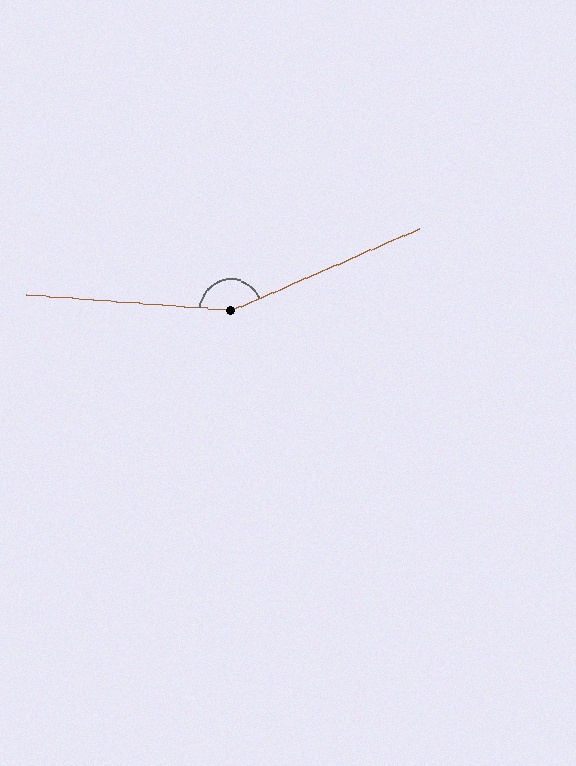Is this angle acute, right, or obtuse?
It is obtuse.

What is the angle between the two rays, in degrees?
Approximately 152 degrees.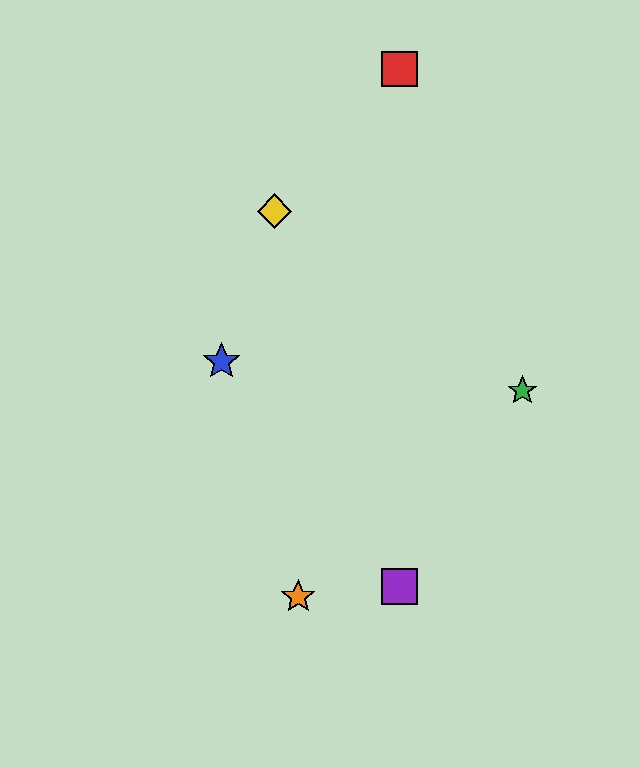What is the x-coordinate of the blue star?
The blue star is at x≈221.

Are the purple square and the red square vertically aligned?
Yes, both are at x≈399.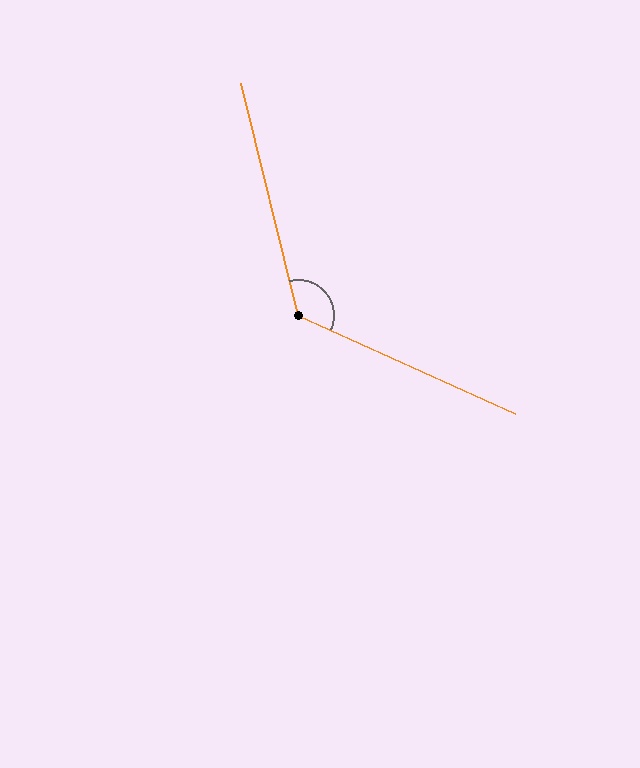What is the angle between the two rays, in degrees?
Approximately 128 degrees.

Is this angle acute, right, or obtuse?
It is obtuse.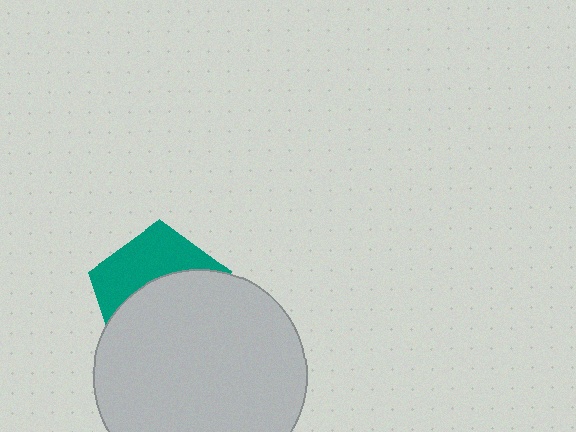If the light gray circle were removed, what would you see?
You would see the complete teal pentagon.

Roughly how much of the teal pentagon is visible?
A small part of it is visible (roughly 40%).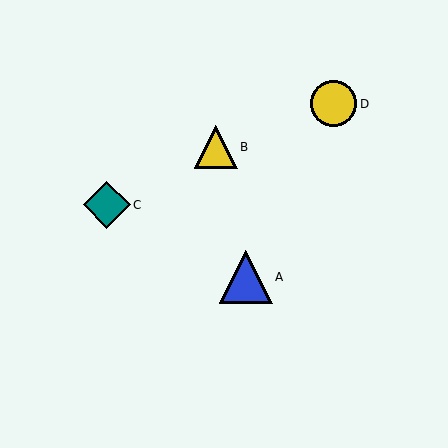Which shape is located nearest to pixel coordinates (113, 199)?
The teal diamond (labeled C) at (107, 205) is nearest to that location.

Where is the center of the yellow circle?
The center of the yellow circle is at (334, 104).